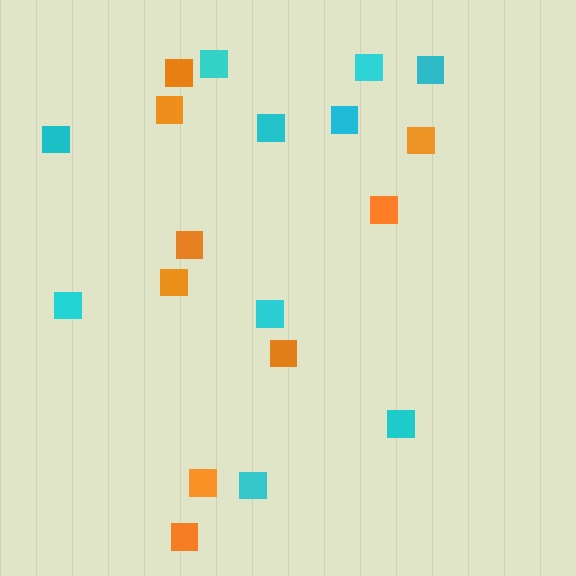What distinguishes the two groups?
There are 2 groups: one group of cyan squares (10) and one group of orange squares (9).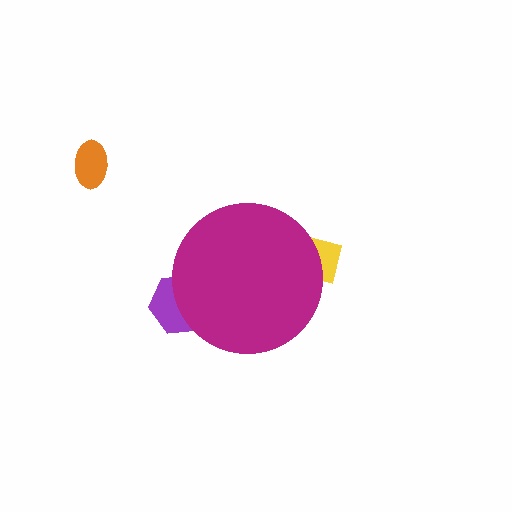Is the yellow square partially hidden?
Yes, the yellow square is partially hidden behind the magenta circle.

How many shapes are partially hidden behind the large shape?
2 shapes are partially hidden.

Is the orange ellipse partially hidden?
No, the orange ellipse is fully visible.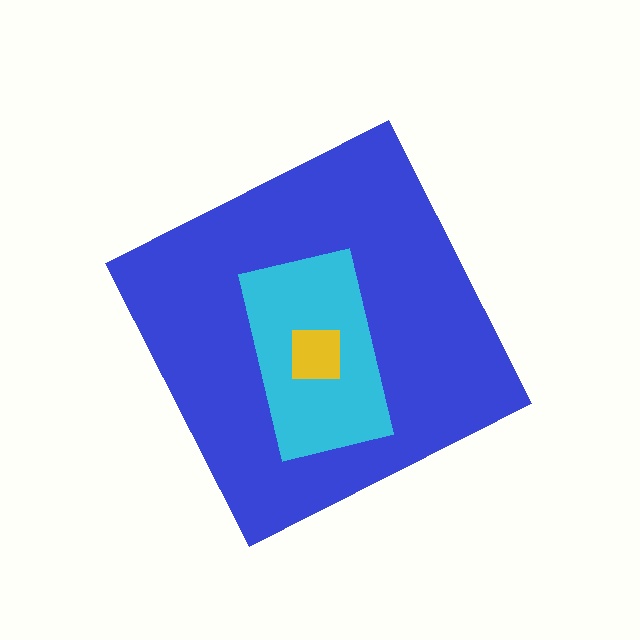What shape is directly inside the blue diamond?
The cyan rectangle.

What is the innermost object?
The yellow square.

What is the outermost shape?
The blue diamond.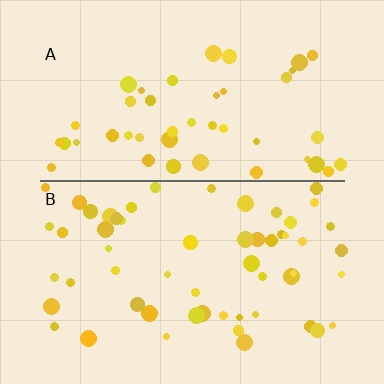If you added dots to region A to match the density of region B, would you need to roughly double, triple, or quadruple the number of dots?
Approximately double.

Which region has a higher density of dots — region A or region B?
B (the bottom).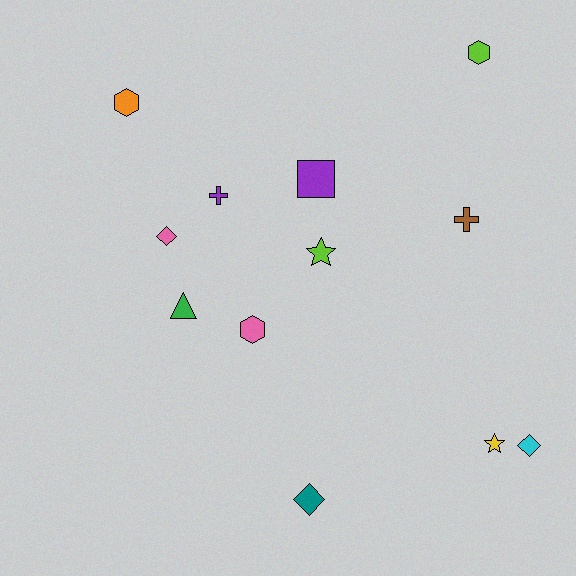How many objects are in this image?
There are 12 objects.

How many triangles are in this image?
There is 1 triangle.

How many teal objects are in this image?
There is 1 teal object.